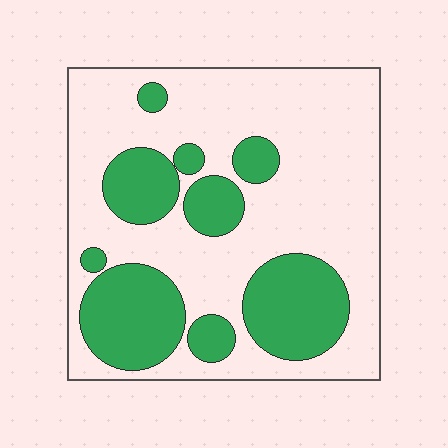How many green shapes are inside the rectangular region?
9.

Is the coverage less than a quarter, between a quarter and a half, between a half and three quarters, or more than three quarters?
Between a quarter and a half.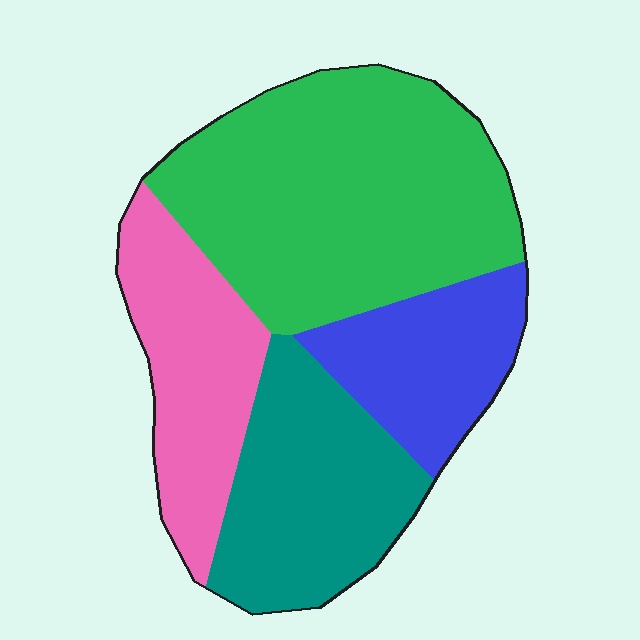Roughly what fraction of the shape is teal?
Teal covers 23% of the shape.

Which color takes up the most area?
Green, at roughly 40%.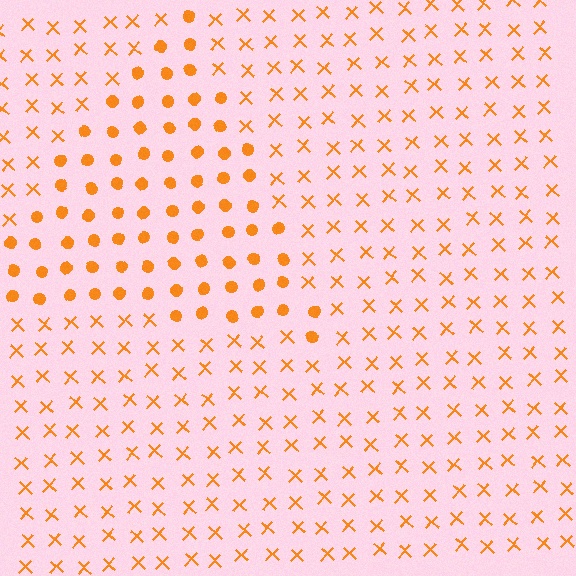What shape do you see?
I see a triangle.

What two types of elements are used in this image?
The image uses circles inside the triangle region and X marks outside it.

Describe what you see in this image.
The image is filled with small orange elements arranged in a uniform grid. A triangle-shaped region contains circles, while the surrounding area contains X marks. The boundary is defined purely by the change in element shape.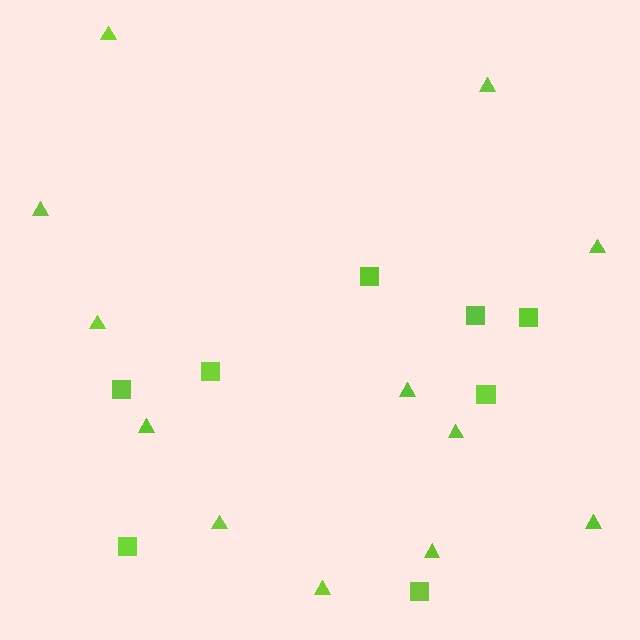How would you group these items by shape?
There are 2 groups: one group of triangles (12) and one group of squares (8).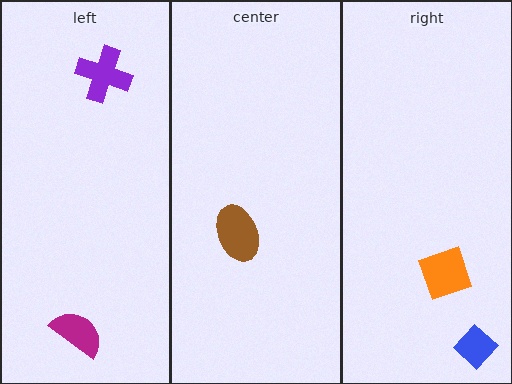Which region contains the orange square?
The right region.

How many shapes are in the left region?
2.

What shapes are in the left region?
The purple cross, the magenta semicircle.